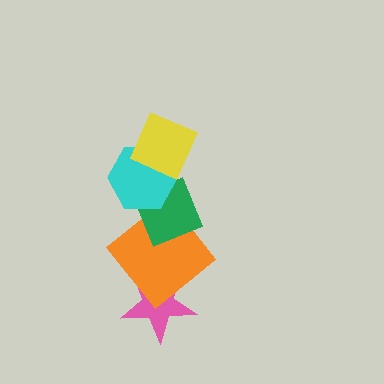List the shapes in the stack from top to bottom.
From top to bottom: the yellow square, the cyan hexagon, the green diamond, the orange diamond, the pink star.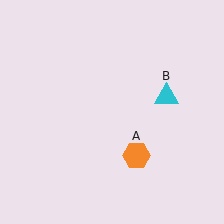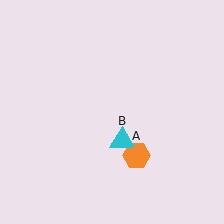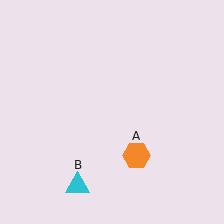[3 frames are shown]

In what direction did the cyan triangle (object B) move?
The cyan triangle (object B) moved down and to the left.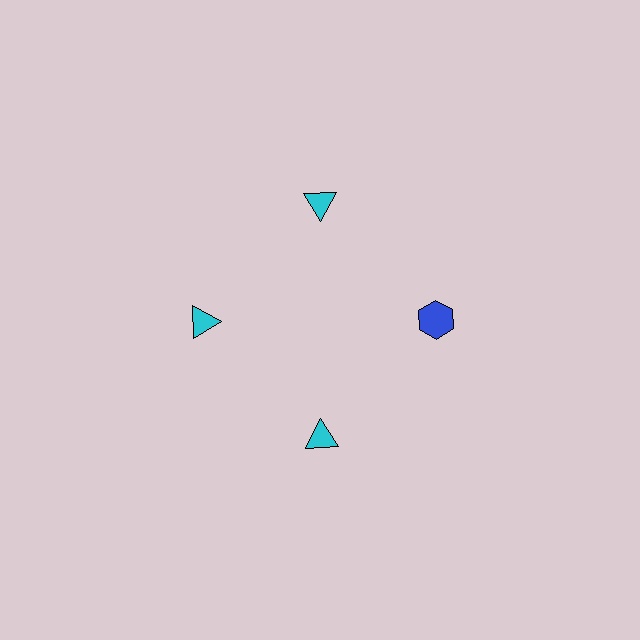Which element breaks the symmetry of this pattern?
The blue hexagon at roughly the 3 o'clock position breaks the symmetry. All other shapes are cyan triangles.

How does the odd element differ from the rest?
It differs in both color (blue instead of cyan) and shape (hexagon instead of triangle).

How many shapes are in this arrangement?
There are 4 shapes arranged in a ring pattern.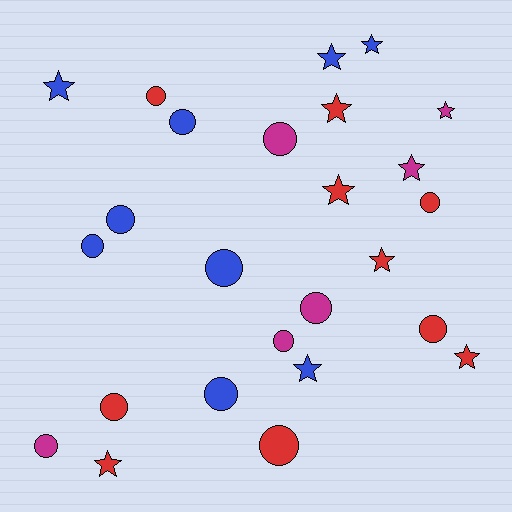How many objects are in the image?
There are 25 objects.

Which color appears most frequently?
Red, with 10 objects.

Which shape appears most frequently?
Circle, with 14 objects.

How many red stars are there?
There are 5 red stars.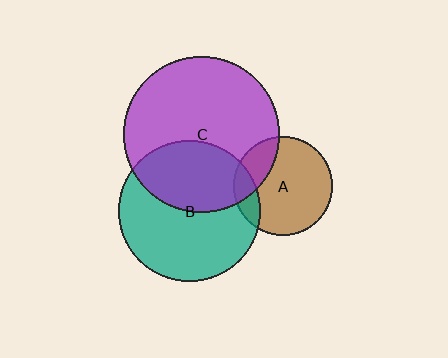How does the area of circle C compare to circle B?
Approximately 1.2 times.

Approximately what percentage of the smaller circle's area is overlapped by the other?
Approximately 15%.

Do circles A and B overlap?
Yes.